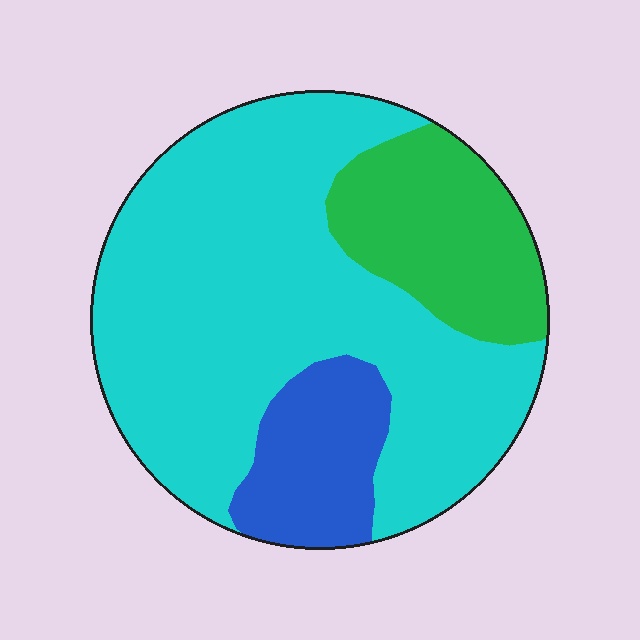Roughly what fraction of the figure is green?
Green takes up about one fifth (1/5) of the figure.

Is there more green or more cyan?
Cyan.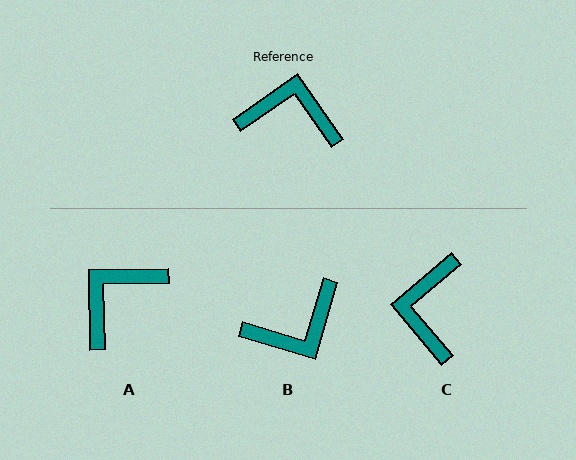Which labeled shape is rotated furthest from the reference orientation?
B, about 142 degrees away.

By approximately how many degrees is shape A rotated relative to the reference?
Approximately 56 degrees counter-clockwise.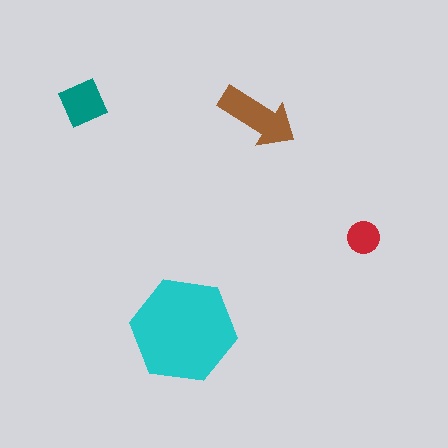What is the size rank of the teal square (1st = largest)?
3rd.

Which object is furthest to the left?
The teal square is leftmost.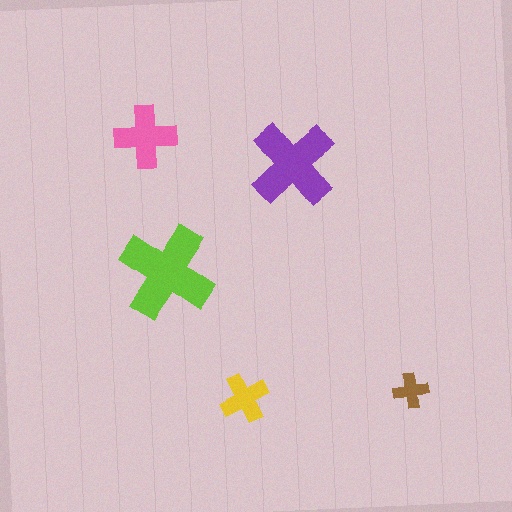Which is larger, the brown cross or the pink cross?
The pink one.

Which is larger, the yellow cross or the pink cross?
The pink one.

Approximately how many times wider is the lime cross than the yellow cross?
About 2 times wider.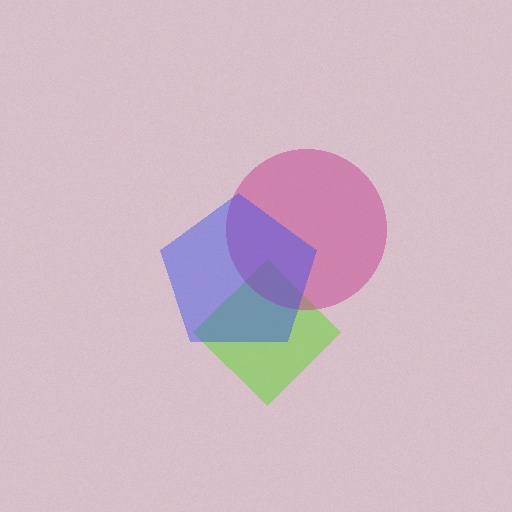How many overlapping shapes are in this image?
There are 3 overlapping shapes in the image.